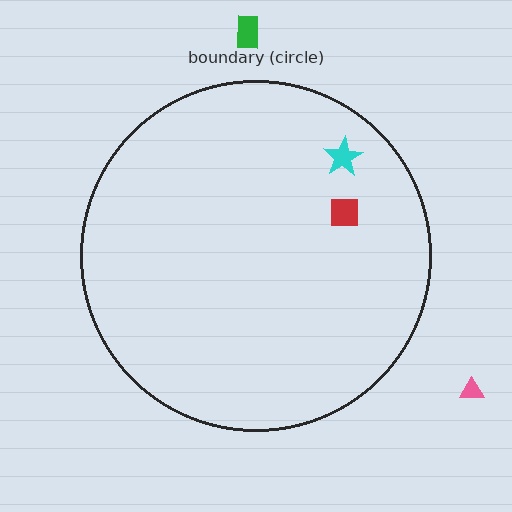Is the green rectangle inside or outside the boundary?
Outside.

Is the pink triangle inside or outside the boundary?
Outside.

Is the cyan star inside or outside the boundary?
Inside.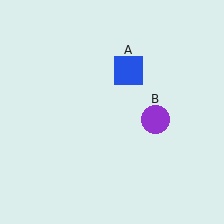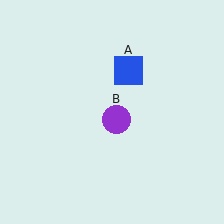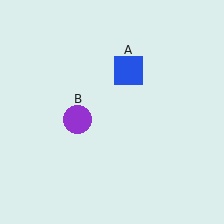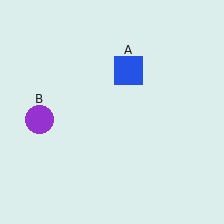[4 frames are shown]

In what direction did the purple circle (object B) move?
The purple circle (object B) moved left.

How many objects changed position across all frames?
1 object changed position: purple circle (object B).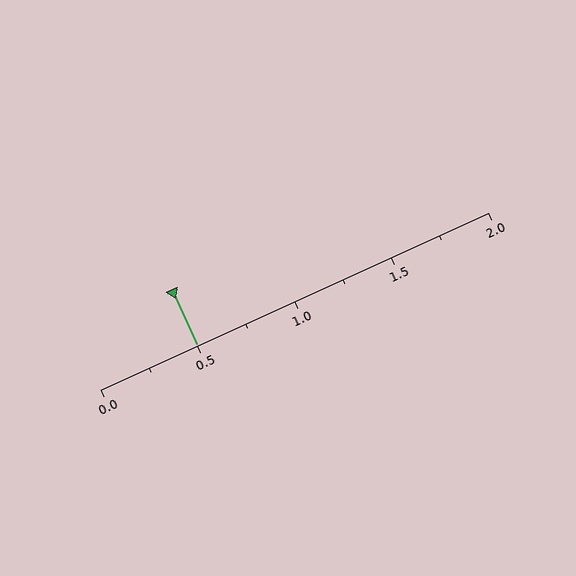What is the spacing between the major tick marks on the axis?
The major ticks are spaced 0.5 apart.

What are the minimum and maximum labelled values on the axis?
The axis runs from 0.0 to 2.0.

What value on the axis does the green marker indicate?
The marker indicates approximately 0.5.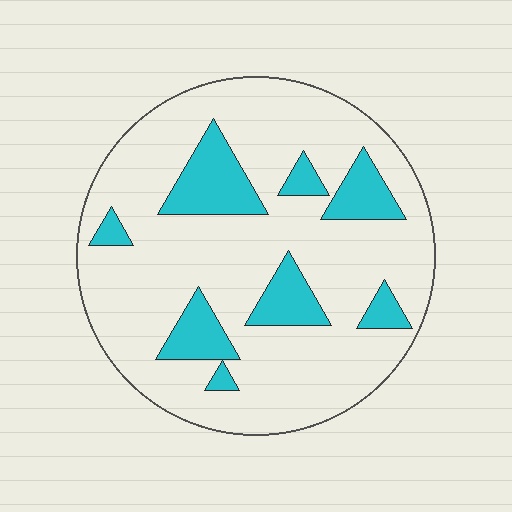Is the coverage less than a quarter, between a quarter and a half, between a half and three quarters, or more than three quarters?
Less than a quarter.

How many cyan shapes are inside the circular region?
8.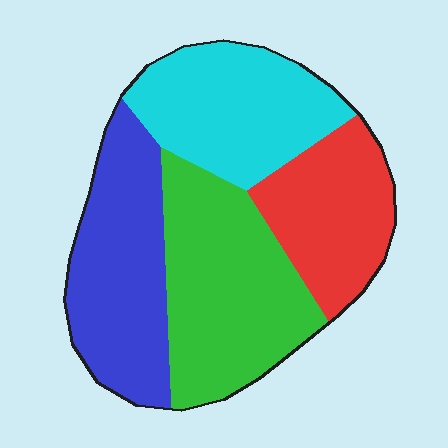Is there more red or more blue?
Blue.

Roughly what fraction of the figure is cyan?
Cyan covers around 25% of the figure.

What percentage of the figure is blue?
Blue takes up between a sixth and a third of the figure.